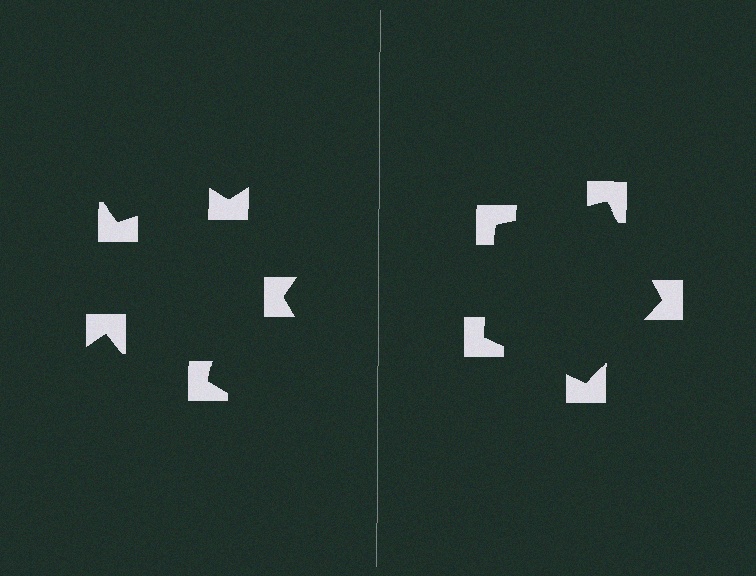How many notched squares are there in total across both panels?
10 — 5 on each side.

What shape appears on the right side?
An illusory pentagon.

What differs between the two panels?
The notched squares are positioned identically on both sides; only the wedge orientations differ. On the right they align to a pentagon; on the left they are misaligned.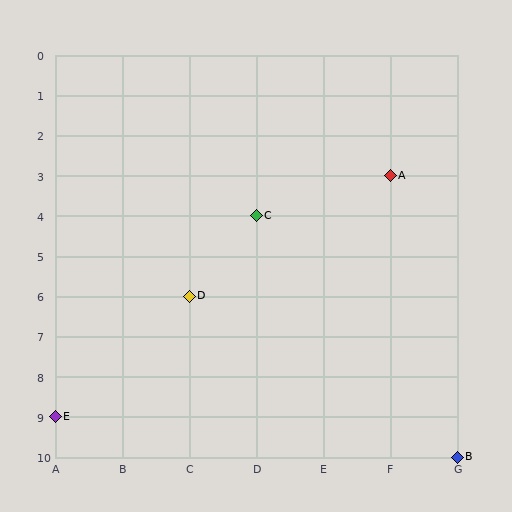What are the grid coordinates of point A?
Point A is at grid coordinates (F, 3).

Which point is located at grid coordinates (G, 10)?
Point B is at (G, 10).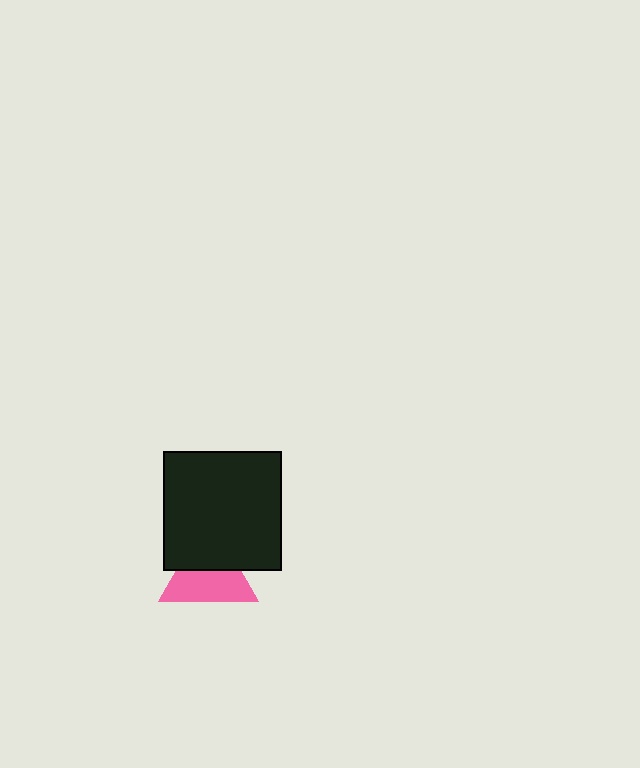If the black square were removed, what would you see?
You would see the complete pink triangle.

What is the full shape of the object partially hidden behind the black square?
The partially hidden object is a pink triangle.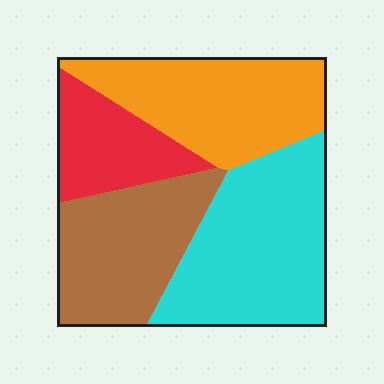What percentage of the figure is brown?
Brown takes up about one quarter (1/4) of the figure.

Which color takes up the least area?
Red, at roughly 15%.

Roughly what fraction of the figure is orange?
Orange covers 27% of the figure.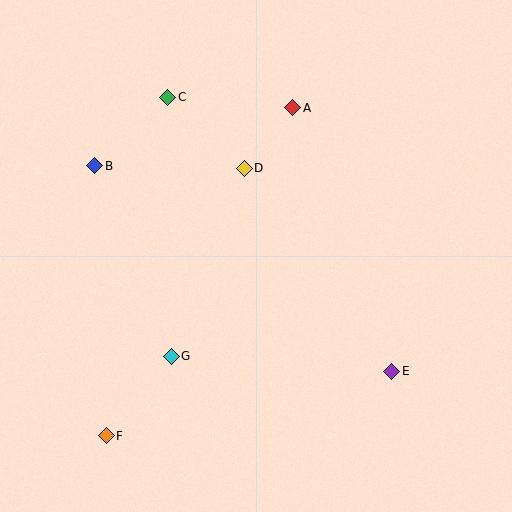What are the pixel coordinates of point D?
Point D is at (244, 168).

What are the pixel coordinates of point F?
Point F is at (106, 436).